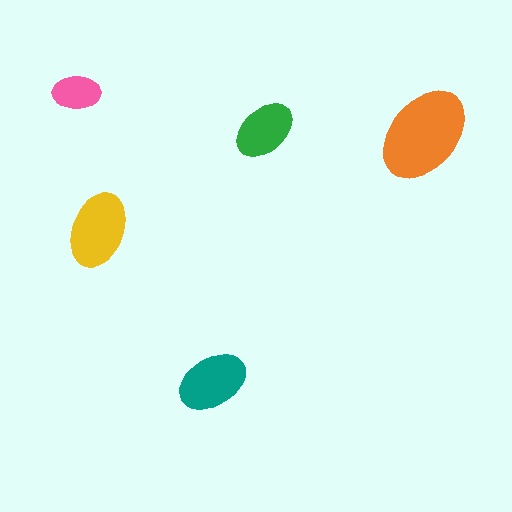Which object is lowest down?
The teal ellipse is bottommost.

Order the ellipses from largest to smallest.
the orange one, the yellow one, the teal one, the green one, the pink one.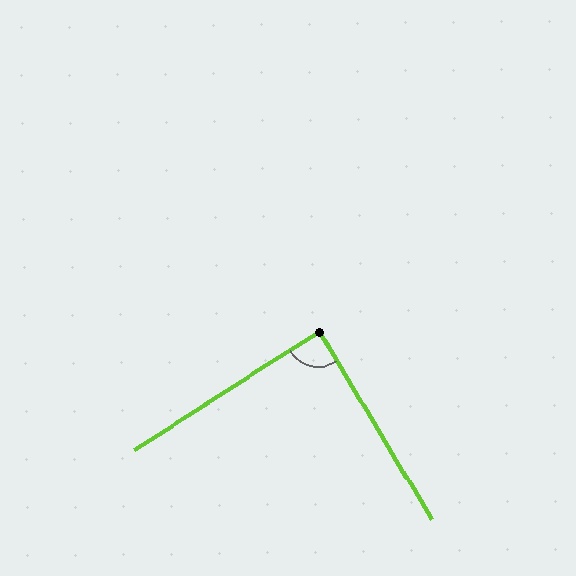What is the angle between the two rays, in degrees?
Approximately 88 degrees.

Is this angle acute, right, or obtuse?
It is approximately a right angle.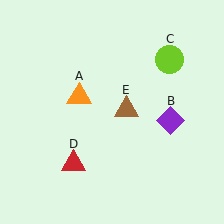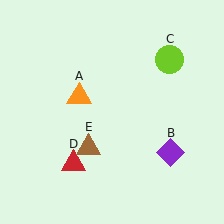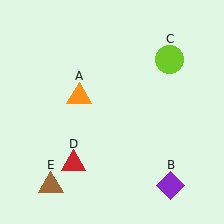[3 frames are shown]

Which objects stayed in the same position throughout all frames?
Orange triangle (object A) and lime circle (object C) and red triangle (object D) remained stationary.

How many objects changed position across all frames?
2 objects changed position: purple diamond (object B), brown triangle (object E).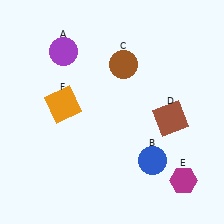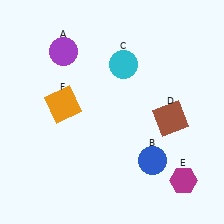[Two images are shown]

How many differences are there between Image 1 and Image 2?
There is 1 difference between the two images.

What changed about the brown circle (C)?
In Image 1, C is brown. In Image 2, it changed to cyan.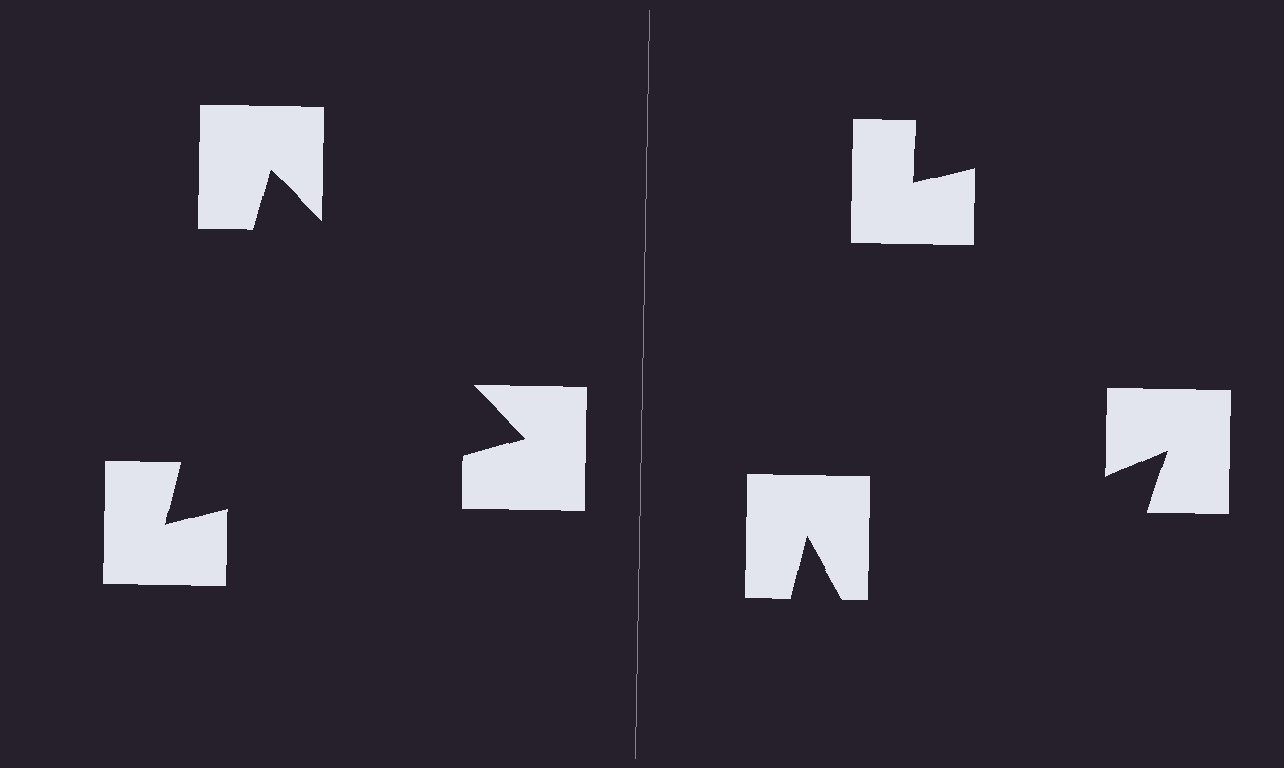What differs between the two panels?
The notched squares are positioned identically on both sides; only the wedge orientations differ. On the left they align to a triangle; on the right they are misaligned.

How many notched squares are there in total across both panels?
6 — 3 on each side.